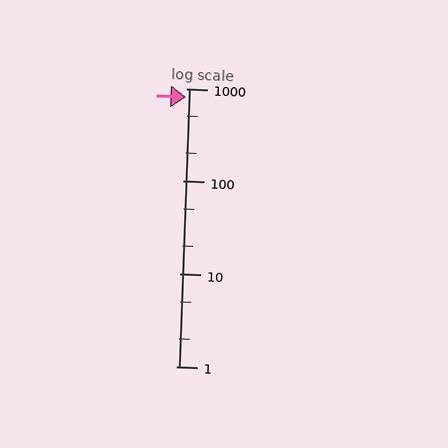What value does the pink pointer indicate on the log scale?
The pointer indicates approximately 810.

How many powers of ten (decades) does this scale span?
The scale spans 3 decades, from 1 to 1000.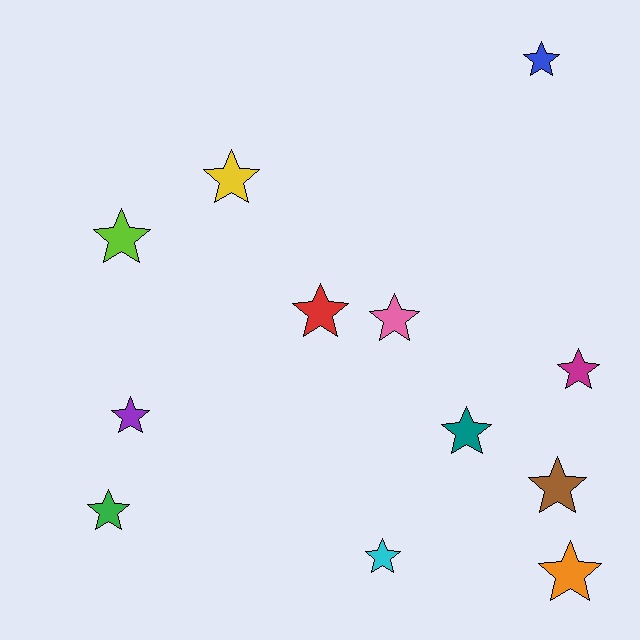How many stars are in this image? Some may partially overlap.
There are 12 stars.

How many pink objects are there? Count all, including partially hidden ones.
There is 1 pink object.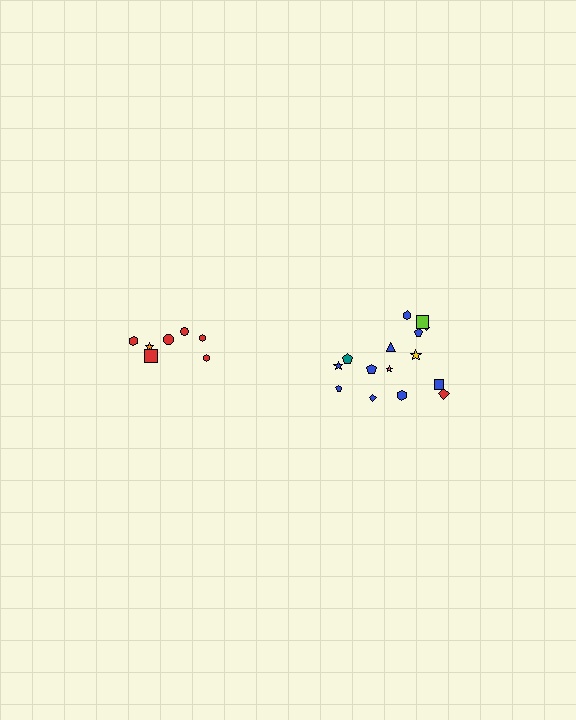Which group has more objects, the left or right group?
The right group.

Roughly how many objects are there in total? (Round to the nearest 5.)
Roughly 20 objects in total.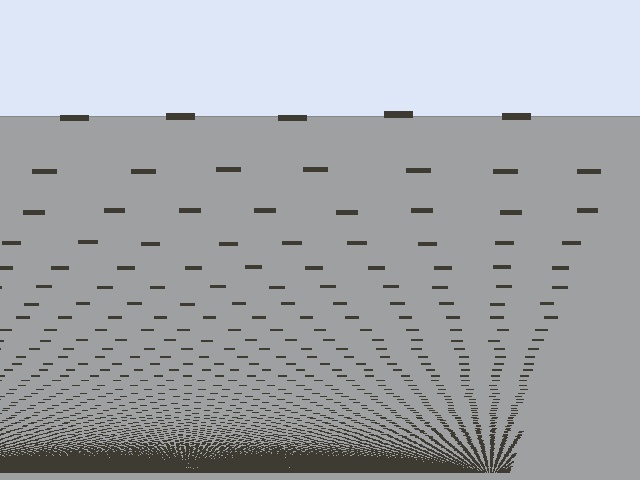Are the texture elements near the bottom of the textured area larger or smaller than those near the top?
Smaller. The gradient is inverted — elements near the bottom are smaller and denser.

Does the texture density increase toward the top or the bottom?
Density increases toward the bottom.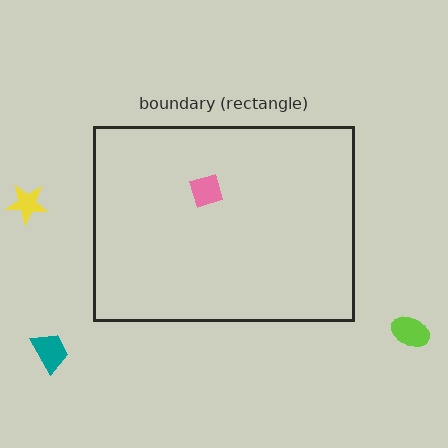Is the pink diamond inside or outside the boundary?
Inside.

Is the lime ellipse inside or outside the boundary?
Outside.